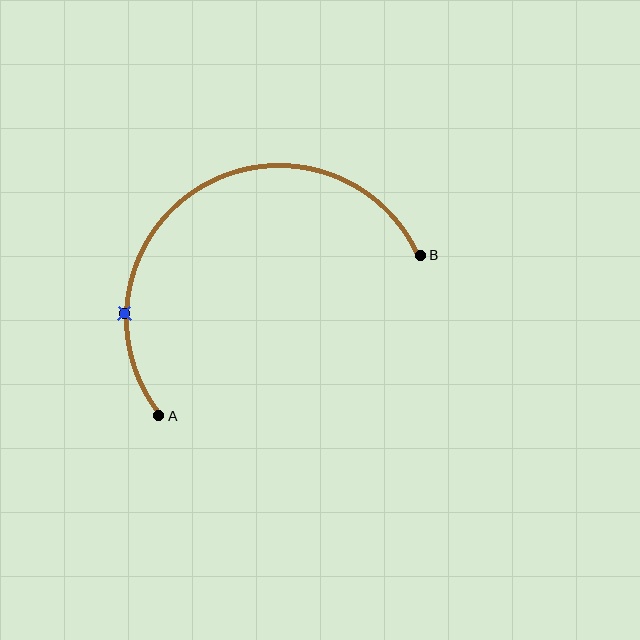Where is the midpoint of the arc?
The arc midpoint is the point on the curve farthest from the straight line joining A and B. It sits above that line.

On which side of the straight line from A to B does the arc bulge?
The arc bulges above the straight line connecting A and B.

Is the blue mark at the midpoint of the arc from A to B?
No. The blue mark lies on the arc but is closer to endpoint A. The arc midpoint would be at the point on the curve equidistant along the arc from both A and B.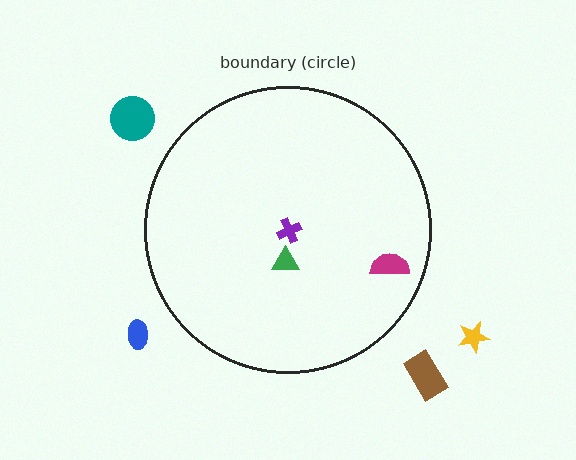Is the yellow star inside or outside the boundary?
Outside.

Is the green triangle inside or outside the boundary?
Inside.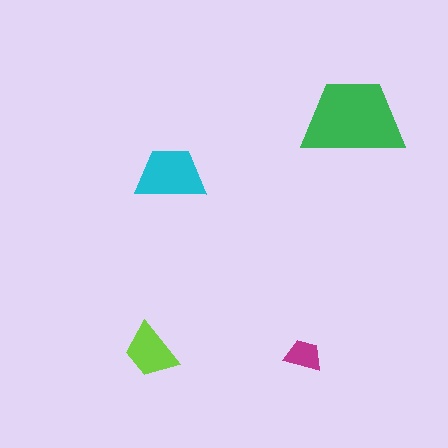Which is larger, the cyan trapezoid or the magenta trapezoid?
The cyan one.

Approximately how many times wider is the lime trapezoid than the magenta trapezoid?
About 1.5 times wider.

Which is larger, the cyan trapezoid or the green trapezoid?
The green one.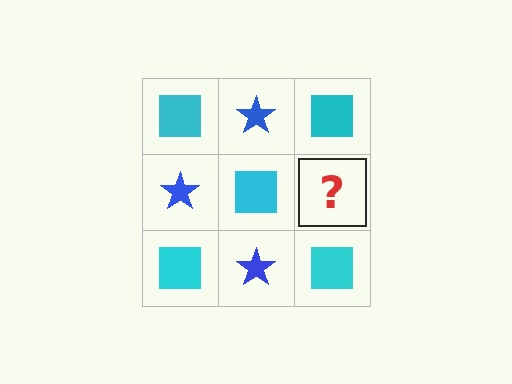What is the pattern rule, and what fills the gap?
The rule is that it alternates cyan square and blue star in a checkerboard pattern. The gap should be filled with a blue star.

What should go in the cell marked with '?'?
The missing cell should contain a blue star.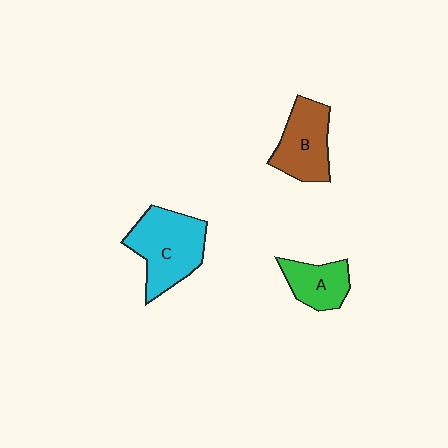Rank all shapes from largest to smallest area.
From largest to smallest: C (cyan), B (brown), A (green).